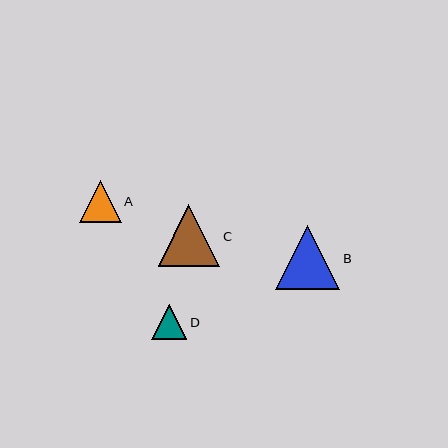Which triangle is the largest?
Triangle B is the largest with a size of approximately 64 pixels.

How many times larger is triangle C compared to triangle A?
Triangle C is approximately 1.5 times the size of triangle A.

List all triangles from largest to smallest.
From largest to smallest: B, C, A, D.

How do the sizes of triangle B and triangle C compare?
Triangle B and triangle C are approximately the same size.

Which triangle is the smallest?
Triangle D is the smallest with a size of approximately 35 pixels.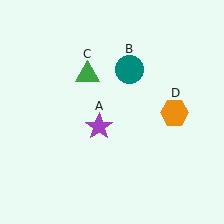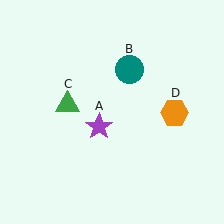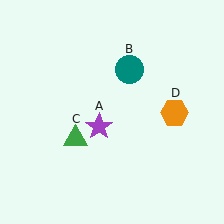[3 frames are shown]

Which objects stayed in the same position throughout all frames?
Purple star (object A) and teal circle (object B) and orange hexagon (object D) remained stationary.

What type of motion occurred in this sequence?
The green triangle (object C) rotated counterclockwise around the center of the scene.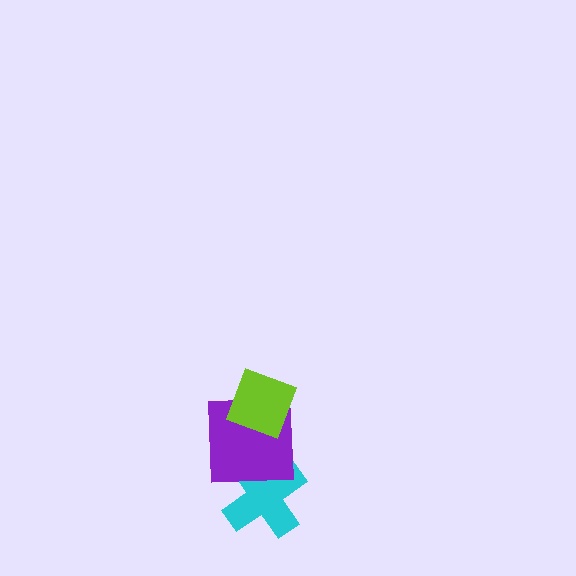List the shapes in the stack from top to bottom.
From top to bottom: the lime diamond, the purple square, the cyan cross.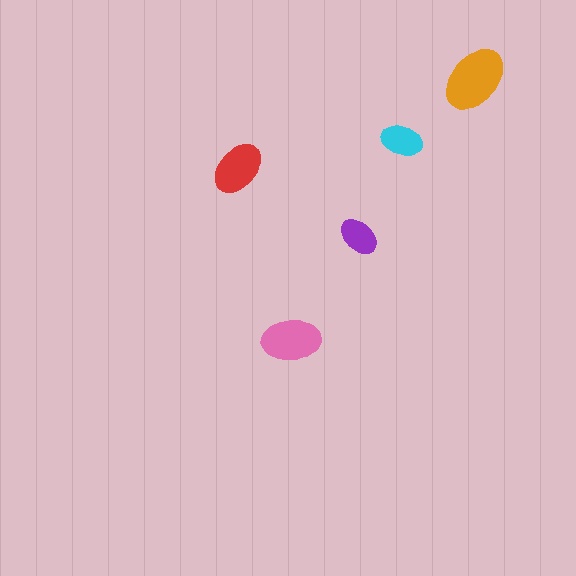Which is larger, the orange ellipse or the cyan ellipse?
The orange one.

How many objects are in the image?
There are 5 objects in the image.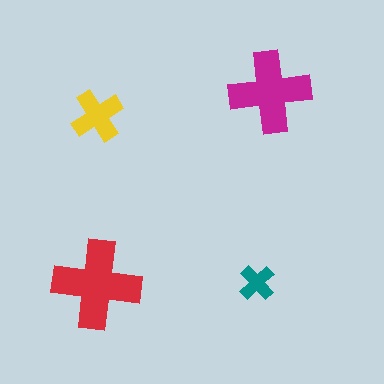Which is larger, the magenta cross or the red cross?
The red one.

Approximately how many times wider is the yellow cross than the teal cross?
About 1.5 times wider.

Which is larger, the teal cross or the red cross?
The red one.